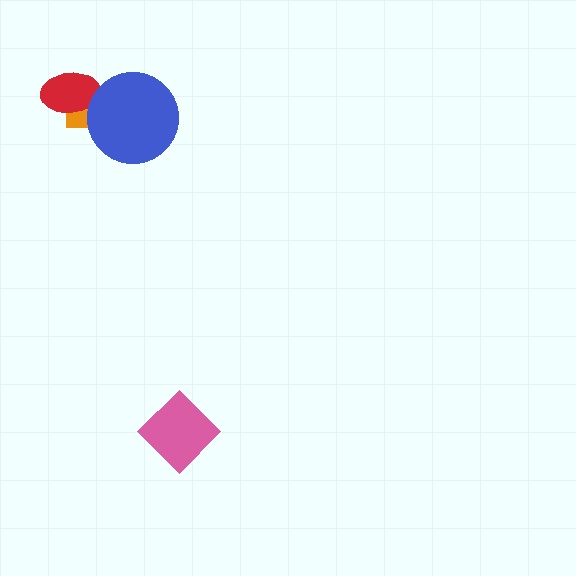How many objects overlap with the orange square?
2 objects overlap with the orange square.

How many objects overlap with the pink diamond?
0 objects overlap with the pink diamond.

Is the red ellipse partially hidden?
Yes, it is partially covered by another shape.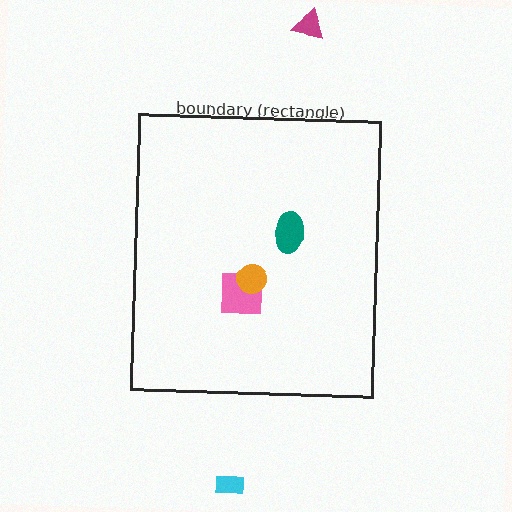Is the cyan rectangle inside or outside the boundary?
Outside.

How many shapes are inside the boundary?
3 inside, 2 outside.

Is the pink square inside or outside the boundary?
Inside.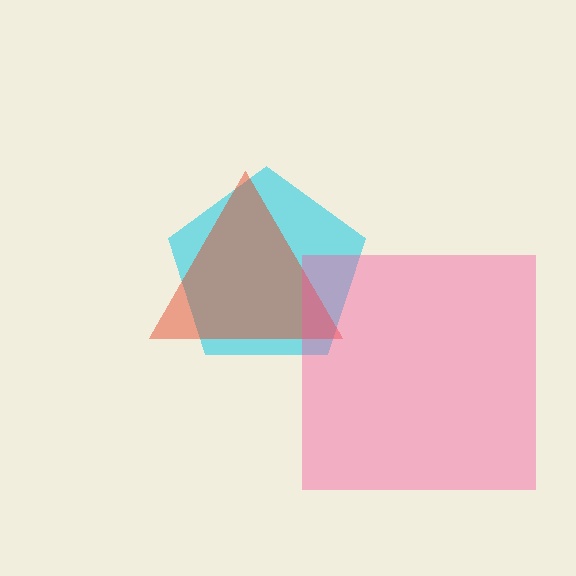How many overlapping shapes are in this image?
There are 3 overlapping shapes in the image.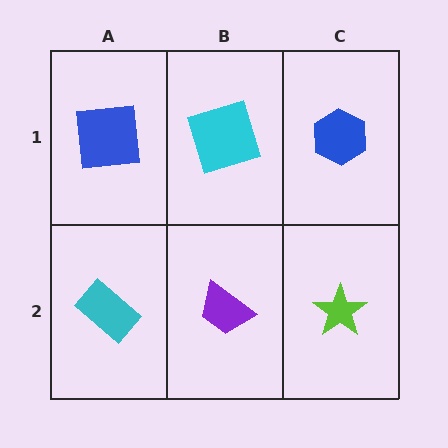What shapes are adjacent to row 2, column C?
A blue hexagon (row 1, column C), a purple trapezoid (row 2, column B).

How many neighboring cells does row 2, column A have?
2.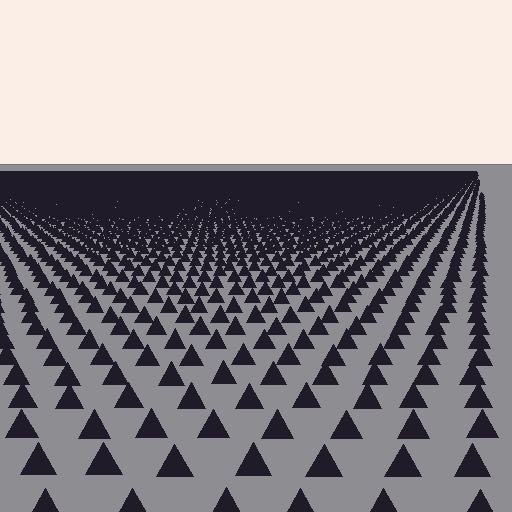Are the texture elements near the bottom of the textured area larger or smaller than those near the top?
Larger. Near the bottom, elements are closer to the viewer and appear at a bigger on-screen size.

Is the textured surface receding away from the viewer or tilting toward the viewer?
The surface is receding away from the viewer. Texture elements get smaller and denser toward the top.